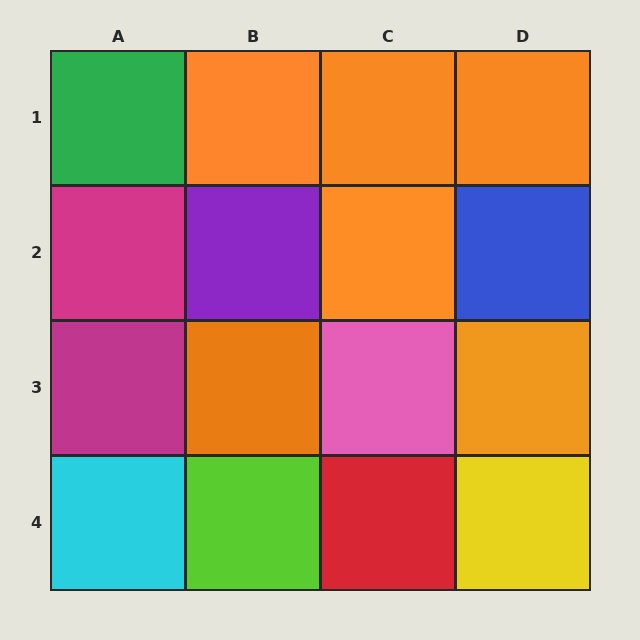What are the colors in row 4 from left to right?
Cyan, lime, red, yellow.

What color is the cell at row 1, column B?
Orange.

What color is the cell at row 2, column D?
Blue.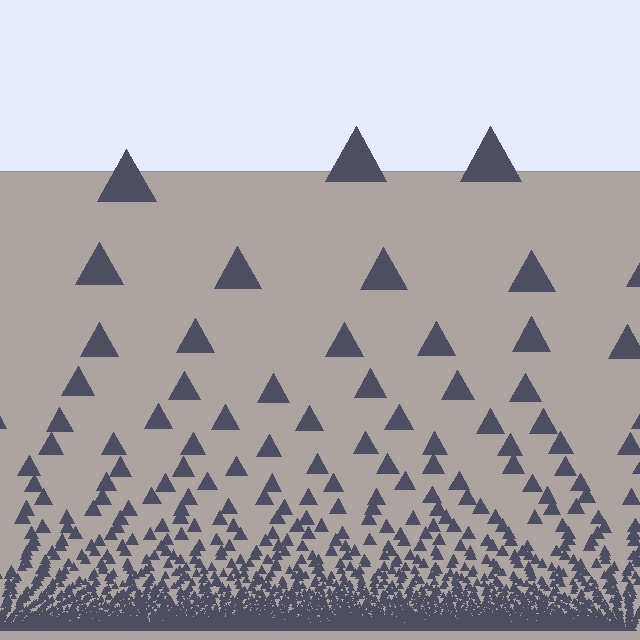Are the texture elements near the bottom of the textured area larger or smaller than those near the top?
Smaller. The gradient is inverted — elements near the bottom are smaller and denser.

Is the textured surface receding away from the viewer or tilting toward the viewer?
The surface appears to tilt toward the viewer. Texture elements get larger and sparser toward the top.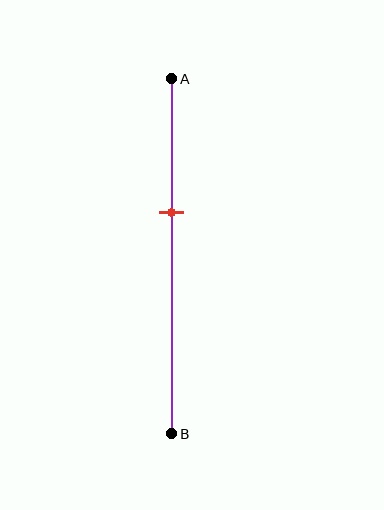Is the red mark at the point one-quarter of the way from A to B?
No, the mark is at about 40% from A, not at the 25% one-quarter point.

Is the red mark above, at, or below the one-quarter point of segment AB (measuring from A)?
The red mark is below the one-quarter point of segment AB.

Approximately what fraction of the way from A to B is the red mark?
The red mark is approximately 40% of the way from A to B.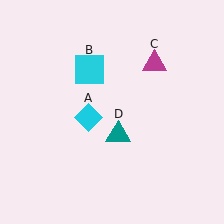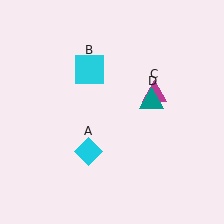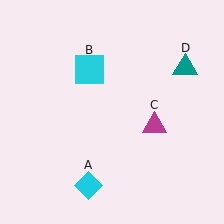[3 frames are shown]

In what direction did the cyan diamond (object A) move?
The cyan diamond (object A) moved down.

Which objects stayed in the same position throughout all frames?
Cyan square (object B) remained stationary.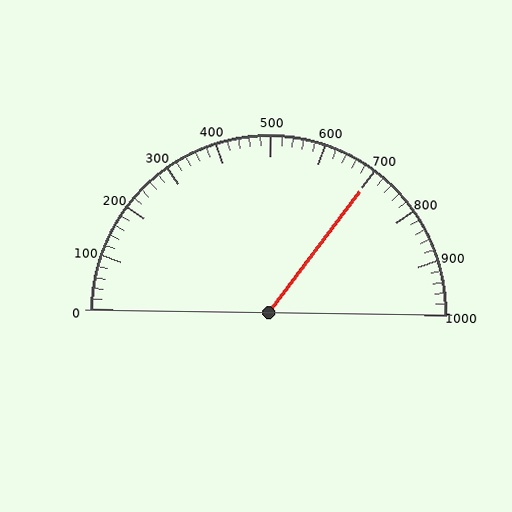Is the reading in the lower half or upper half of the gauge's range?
The reading is in the upper half of the range (0 to 1000).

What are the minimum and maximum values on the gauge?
The gauge ranges from 0 to 1000.